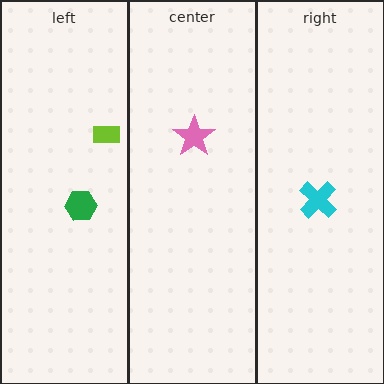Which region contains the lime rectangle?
The left region.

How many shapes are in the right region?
1.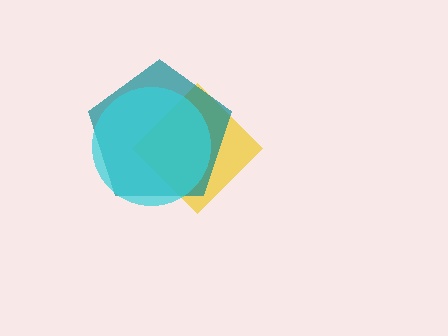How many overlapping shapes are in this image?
There are 3 overlapping shapes in the image.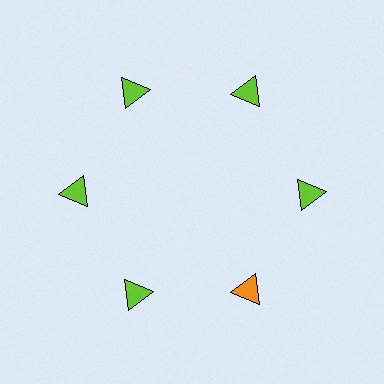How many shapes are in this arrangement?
There are 6 shapes arranged in a ring pattern.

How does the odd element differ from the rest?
It has a different color: orange instead of lime.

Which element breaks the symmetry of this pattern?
The orange triangle at roughly the 5 o'clock position breaks the symmetry. All other shapes are lime triangles.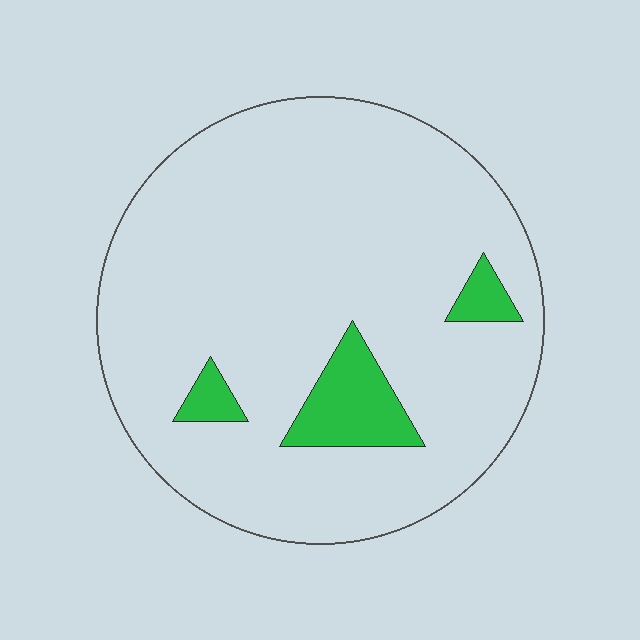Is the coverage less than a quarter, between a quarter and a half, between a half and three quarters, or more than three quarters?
Less than a quarter.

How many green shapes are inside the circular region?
3.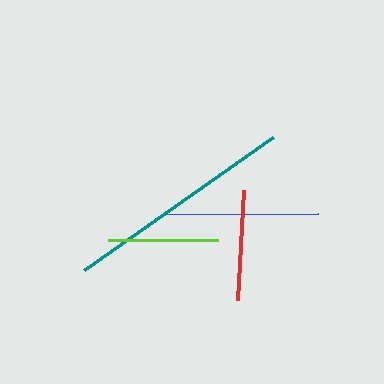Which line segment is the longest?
The teal line is the longest at approximately 232 pixels.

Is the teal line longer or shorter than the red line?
The teal line is longer than the red line.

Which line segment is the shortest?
The lime line is the shortest at approximately 110 pixels.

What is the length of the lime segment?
The lime segment is approximately 110 pixels long.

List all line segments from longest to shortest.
From longest to shortest: teal, blue, red, lime.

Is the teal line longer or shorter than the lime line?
The teal line is longer than the lime line.